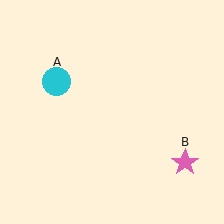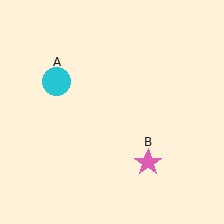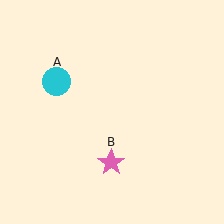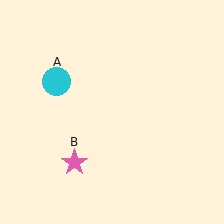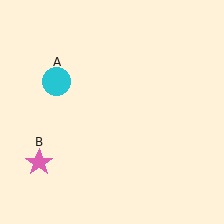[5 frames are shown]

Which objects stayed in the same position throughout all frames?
Cyan circle (object A) remained stationary.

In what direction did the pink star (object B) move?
The pink star (object B) moved left.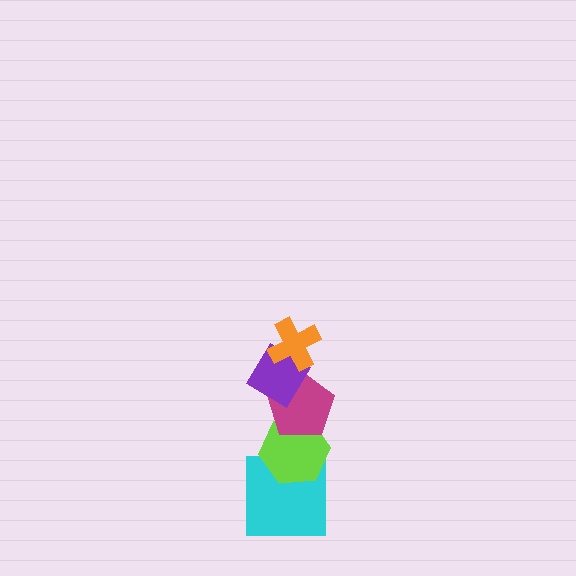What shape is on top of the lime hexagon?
The magenta pentagon is on top of the lime hexagon.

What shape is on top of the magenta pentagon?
The purple diamond is on top of the magenta pentagon.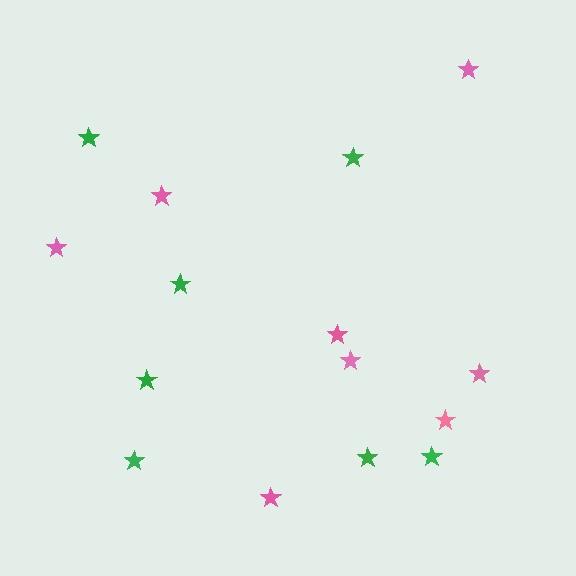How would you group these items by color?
There are 2 groups: one group of green stars (7) and one group of pink stars (8).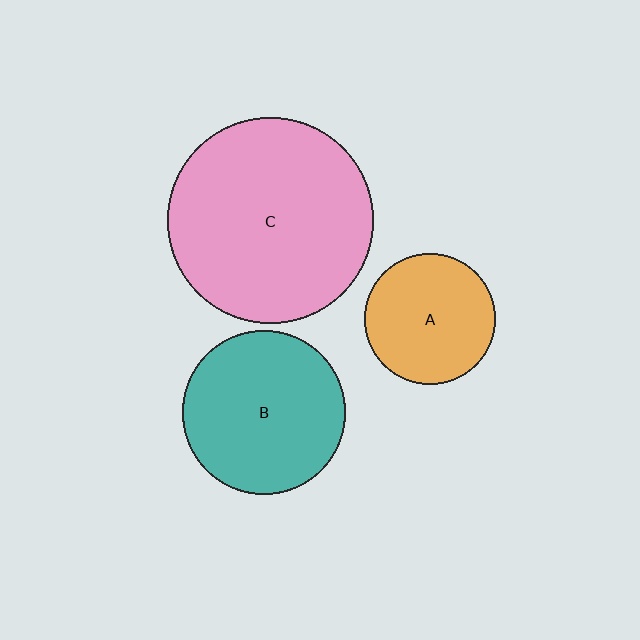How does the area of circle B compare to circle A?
Approximately 1.6 times.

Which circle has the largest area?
Circle C (pink).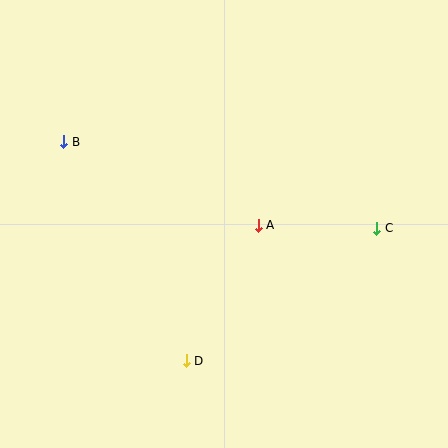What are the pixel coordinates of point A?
Point A is at (258, 225).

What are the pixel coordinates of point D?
Point D is at (186, 361).